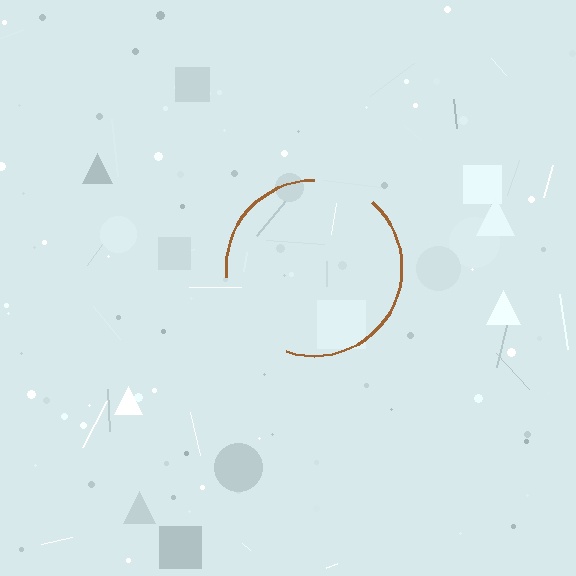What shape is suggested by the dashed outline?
The dashed outline suggests a circle.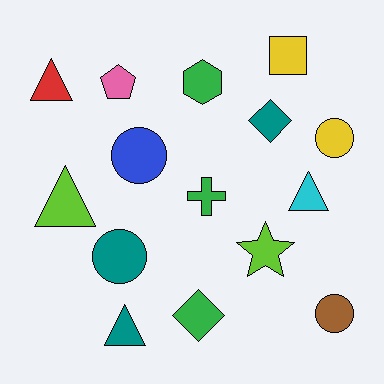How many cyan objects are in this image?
There is 1 cyan object.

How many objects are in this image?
There are 15 objects.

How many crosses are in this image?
There is 1 cross.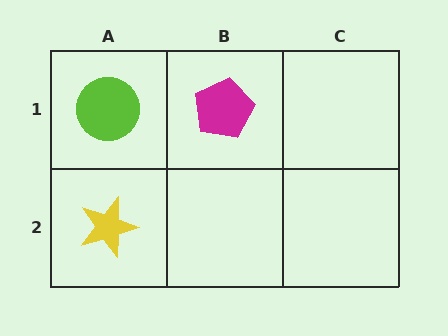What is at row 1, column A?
A lime circle.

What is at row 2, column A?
A yellow star.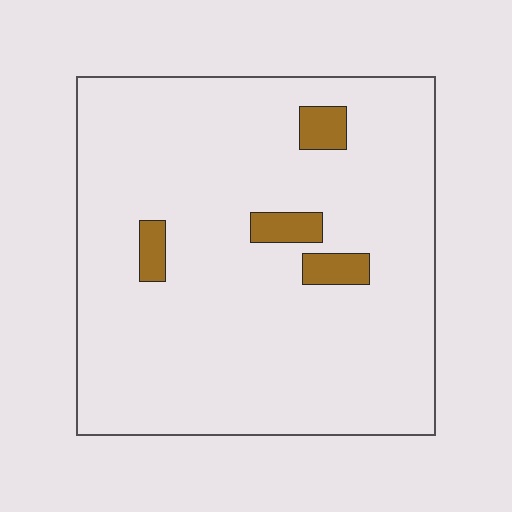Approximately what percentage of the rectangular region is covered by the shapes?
Approximately 5%.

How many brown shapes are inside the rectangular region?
4.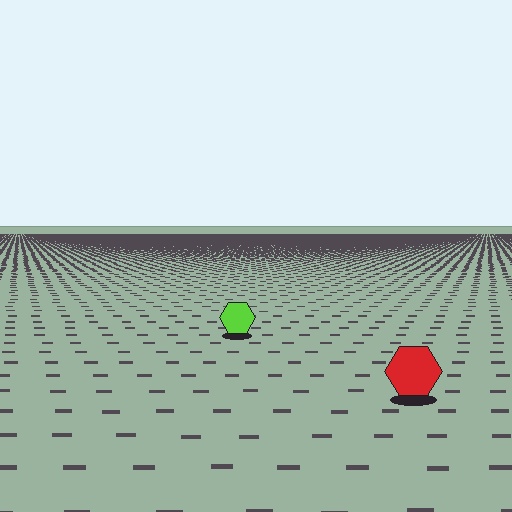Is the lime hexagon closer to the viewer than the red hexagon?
No. The red hexagon is closer — you can tell from the texture gradient: the ground texture is coarser near it.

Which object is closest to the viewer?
The red hexagon is closest. The texture marks near it are larger and more spread out.